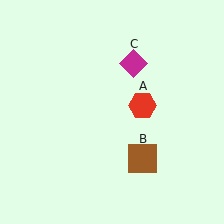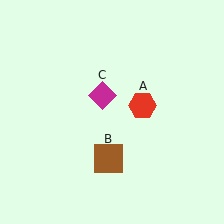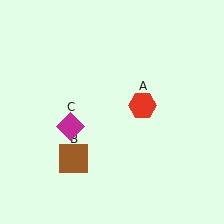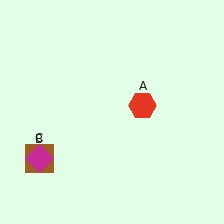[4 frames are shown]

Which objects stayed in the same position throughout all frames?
Red hexagon (object A) remained stationary.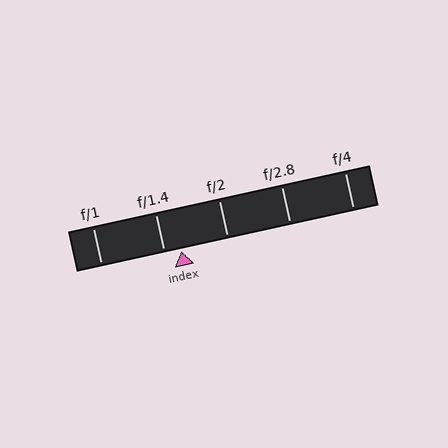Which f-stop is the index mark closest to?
The index mark is closest to f/1.4.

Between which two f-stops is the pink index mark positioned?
The index mark is between f/1.4 and f/2.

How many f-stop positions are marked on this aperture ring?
There are 5 f-stop positions marked.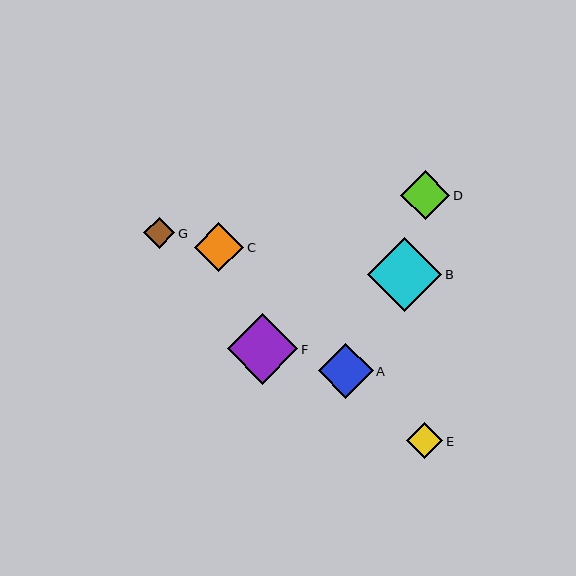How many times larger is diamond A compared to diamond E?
Diamond A is approximately 1.5 times the size of diamond E.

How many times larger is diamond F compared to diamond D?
Diamond F is approximately 1.4 times the size of diamond D.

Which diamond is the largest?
Diamond B is the largest with a size of approximately 74 pixels.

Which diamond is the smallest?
Diamond G is the smallest with a size of approximately 31 pixels.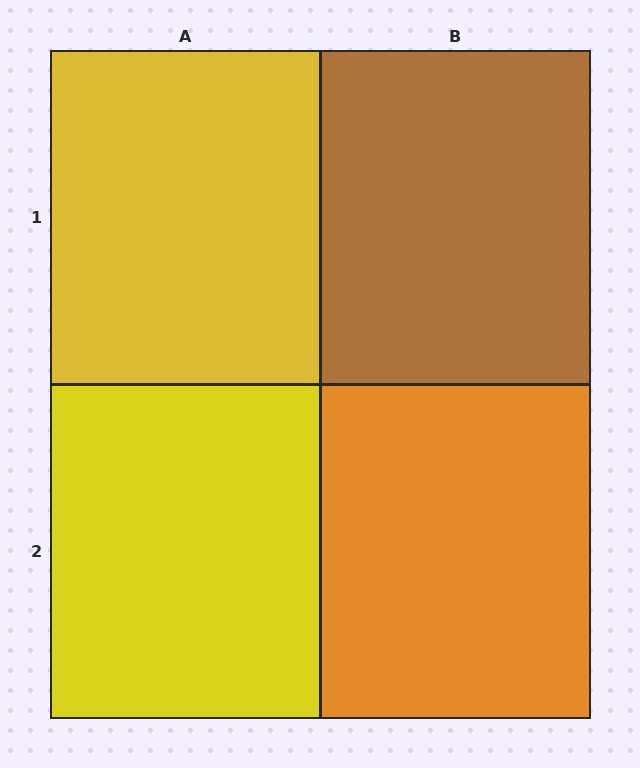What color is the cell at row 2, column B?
Orange.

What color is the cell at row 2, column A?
Yellow.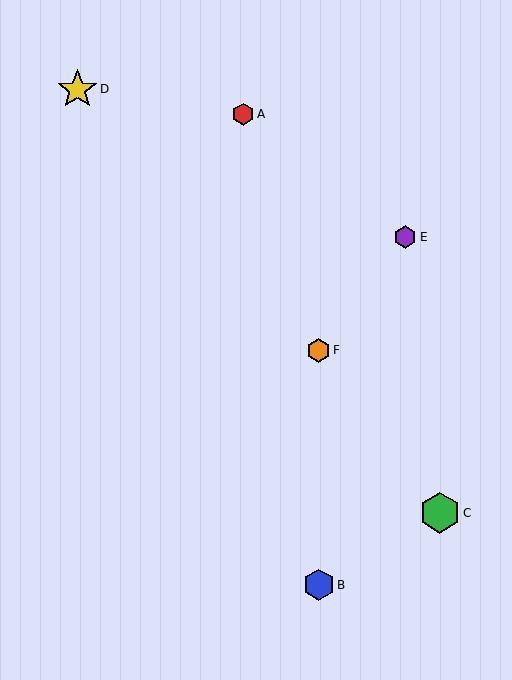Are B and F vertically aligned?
Yes, both are at x≈319.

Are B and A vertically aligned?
No, B is at x≈319 and A is at x≈243.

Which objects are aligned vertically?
Objects B, F are aligned vertically.